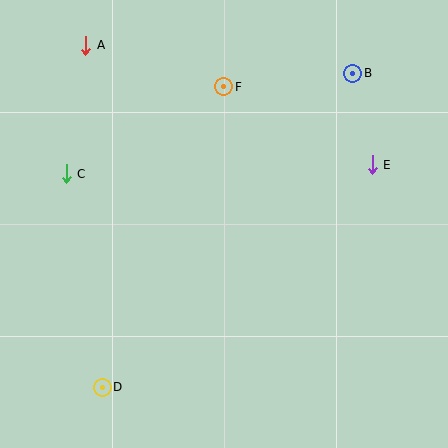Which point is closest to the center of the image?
Point F at (224, 87) is closest to the center.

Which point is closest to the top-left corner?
Point A is closest to the top-left corner.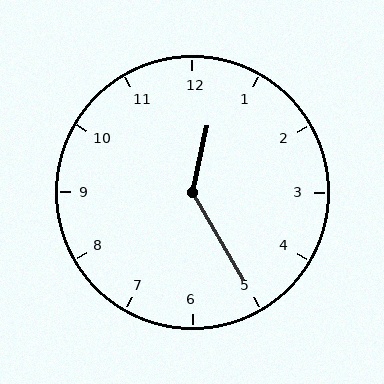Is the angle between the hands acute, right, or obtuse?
It is obtuse.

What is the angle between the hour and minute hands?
Approximately 138 degrees.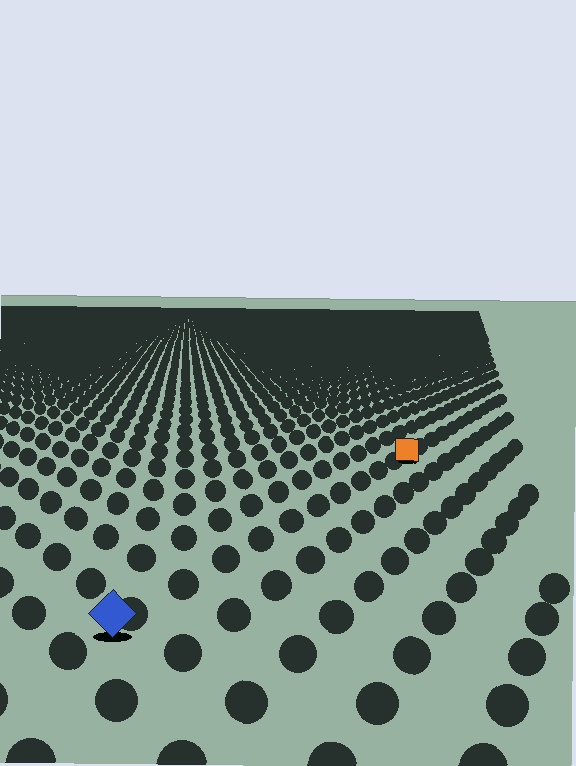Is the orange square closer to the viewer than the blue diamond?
No. The blue diamond is closer — you can tell from the texture gradient: the ground texture is coarser near it.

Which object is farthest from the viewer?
The orange square is farthest from the viewer. It appears smaller and the ground texture around it is denser.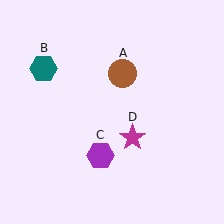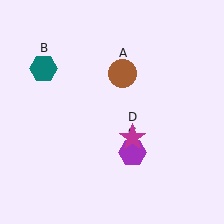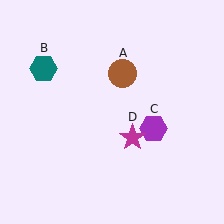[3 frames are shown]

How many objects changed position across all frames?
1 object changed position: purple hexagon (object C).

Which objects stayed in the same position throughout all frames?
Brown circle (object A) and teal hexagon (object B) and magenta star (object D) remained stationary.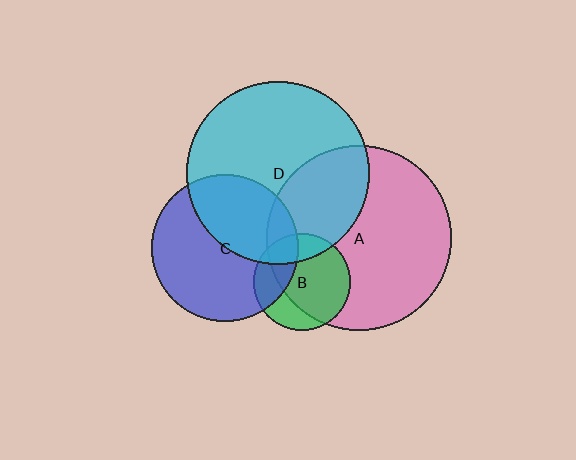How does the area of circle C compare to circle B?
Approximately 2.3 times.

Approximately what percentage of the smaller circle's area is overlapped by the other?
Approximately 20%.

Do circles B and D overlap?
Yes.